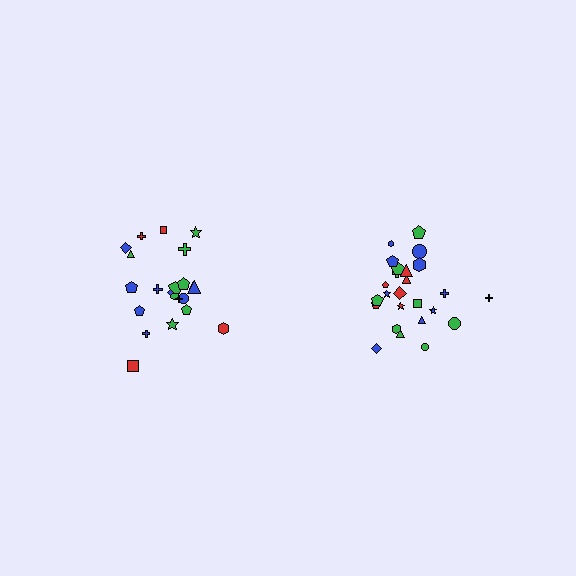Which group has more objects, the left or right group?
The right group.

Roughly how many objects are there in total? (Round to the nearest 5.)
Roughly 45 objects in total.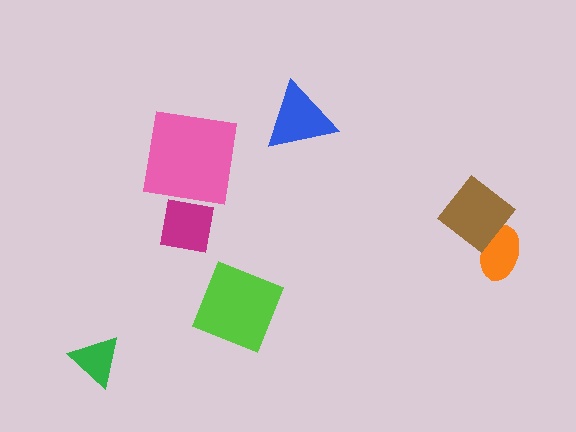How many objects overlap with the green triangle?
0 objects overlap with the green triangle.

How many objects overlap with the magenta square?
0 objects overlap with the magenta square.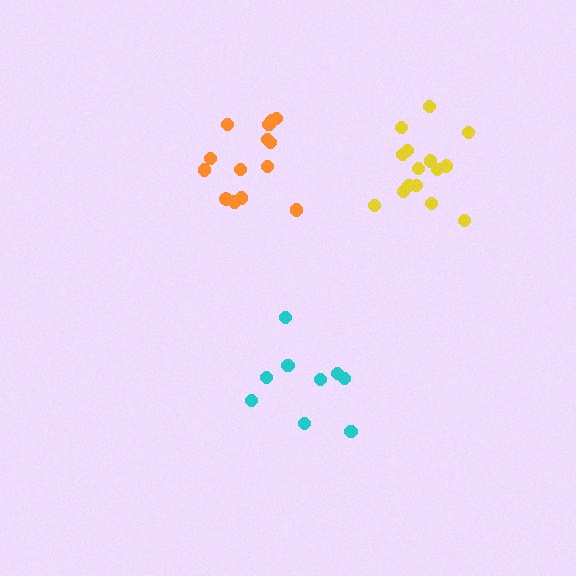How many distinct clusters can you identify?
There are 3 distinct clusters.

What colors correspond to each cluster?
The clusters are colored: orange, yellow, cyan.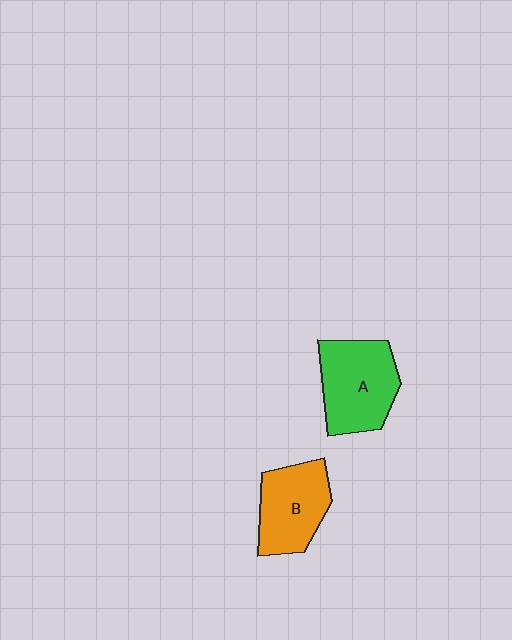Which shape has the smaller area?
Shape B (orange).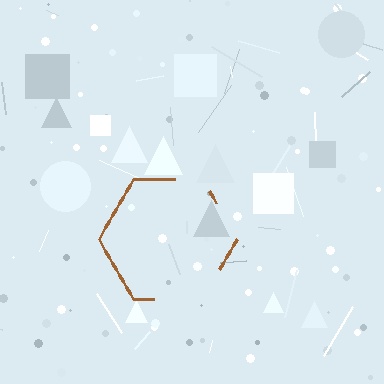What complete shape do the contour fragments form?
The contour fragments form a hexagon.